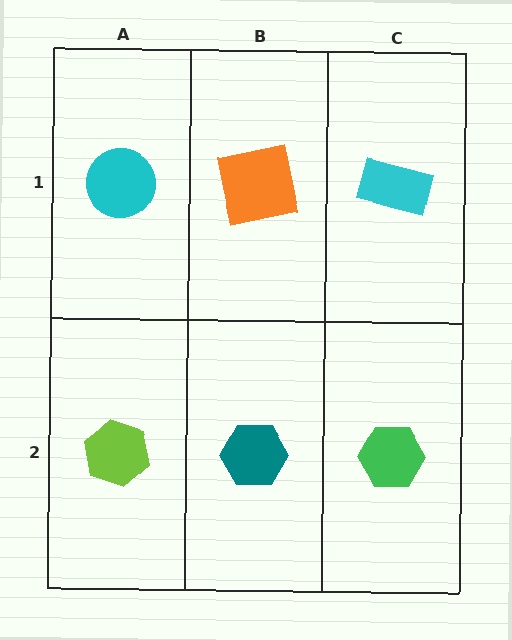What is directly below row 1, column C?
A green hexagon.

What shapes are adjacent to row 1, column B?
A teal hexagon (row 2, column B), a cyan circle (row 1, column A), a cyan rectangle (row 1, column C).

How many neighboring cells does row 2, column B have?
3.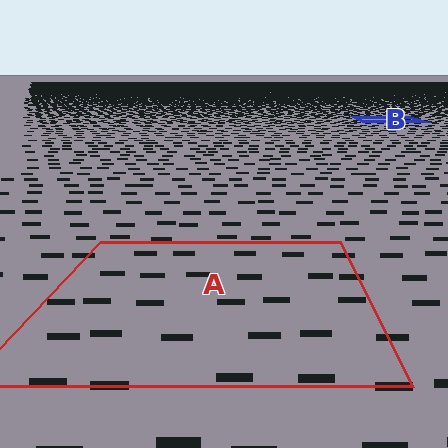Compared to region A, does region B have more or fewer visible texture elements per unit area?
Region B has more texture elements per unit area — they are packed more densely because it is farther away.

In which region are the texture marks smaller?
The texture marks are smaller in region B, because it is farther away.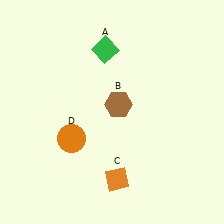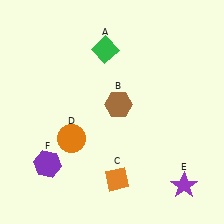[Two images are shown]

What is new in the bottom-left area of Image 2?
A purple hexagon (F) was added in the bottom-left area of Image 2.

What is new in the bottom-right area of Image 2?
A purple star (E) was added in the bottom-right area of Image 2.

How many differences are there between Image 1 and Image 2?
There are 2 differences between the two images.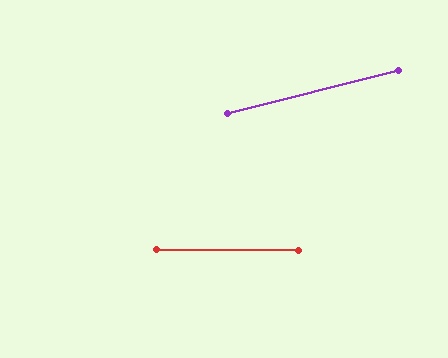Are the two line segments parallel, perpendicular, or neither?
Neither parallel nor perpendicular — they differ by about 15°.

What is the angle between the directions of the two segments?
Approximately 15 degrees.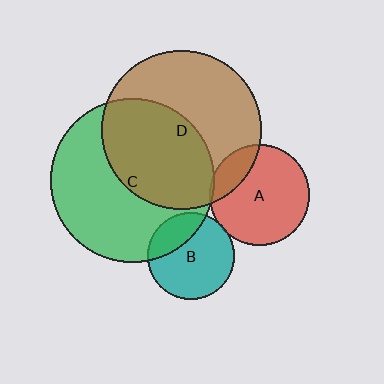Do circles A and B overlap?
Yes.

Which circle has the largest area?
Circle C (green).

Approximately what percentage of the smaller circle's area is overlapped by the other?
Approximately 5%.